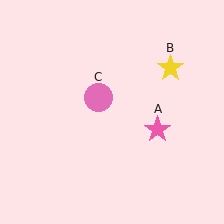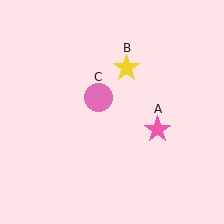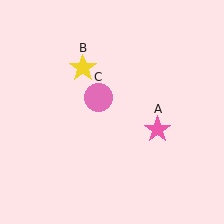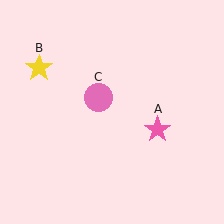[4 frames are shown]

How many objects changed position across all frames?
1 object changed position: yellow star (object B).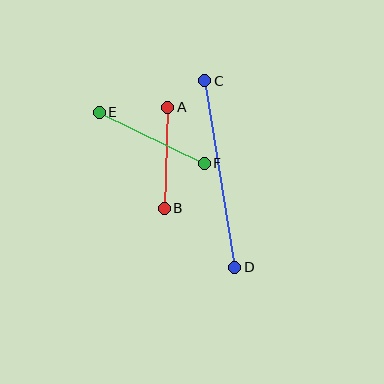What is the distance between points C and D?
The distance is approximately 189 pixels.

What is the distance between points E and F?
The distance is approximately 117 pixels.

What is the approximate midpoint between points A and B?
The midpoint is at approximately (166, 158) pixels.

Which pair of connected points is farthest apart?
Points C and D are farthest apart.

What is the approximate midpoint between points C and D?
The midpoint is at approximately (220, 174) pixels.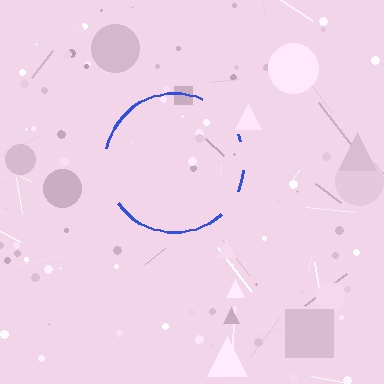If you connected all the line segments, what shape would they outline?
They would outline a circle.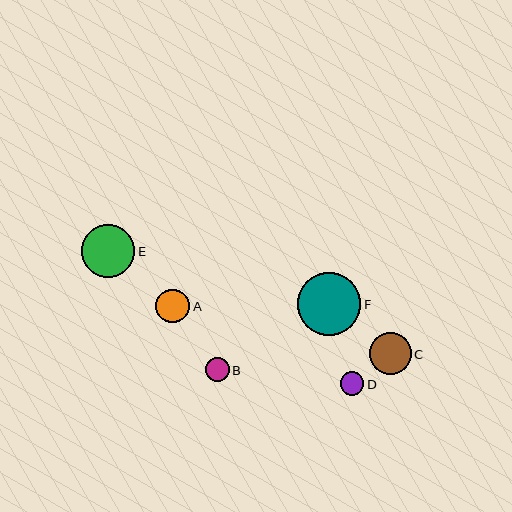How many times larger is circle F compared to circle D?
Circle F is approximately 2.7 times the size of circle D.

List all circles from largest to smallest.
From largest to smallest: F, E, C, A, B, D.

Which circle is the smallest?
Circle D is the smallest with a size of approximately 24 pixels.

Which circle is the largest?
Circle F is the largest with a size of approximately 64 pixels.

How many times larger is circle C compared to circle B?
Circle C is approximately 1.8 times the size of circle B.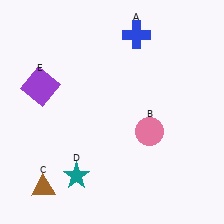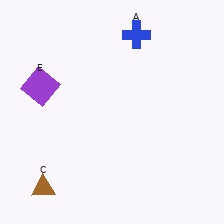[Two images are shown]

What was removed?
The teal star (D), the pink circle (B) were removed in Image 2.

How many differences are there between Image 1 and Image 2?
There are 2 differences between the two images.